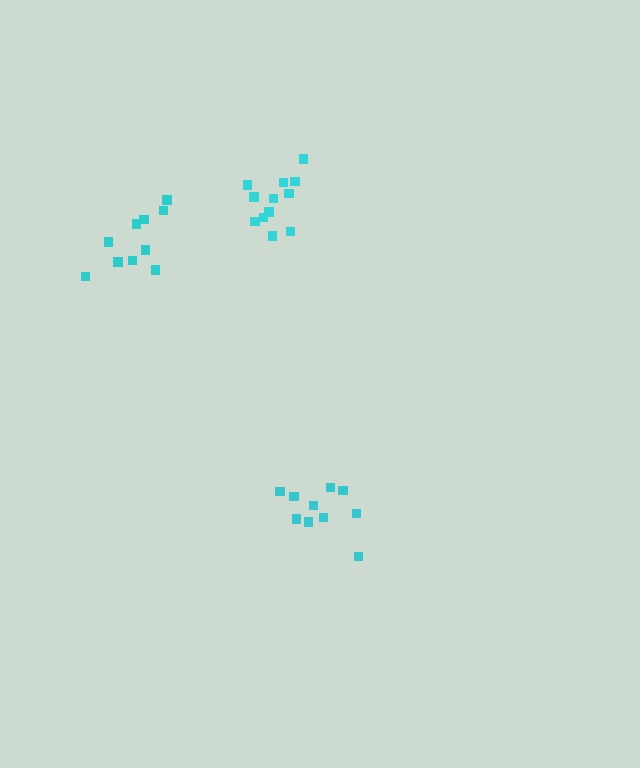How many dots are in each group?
Group 1: 12 dots, Group 2: 10 dots, Group 3: 10 dots (32 total).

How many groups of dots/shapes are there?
There are 3 groups.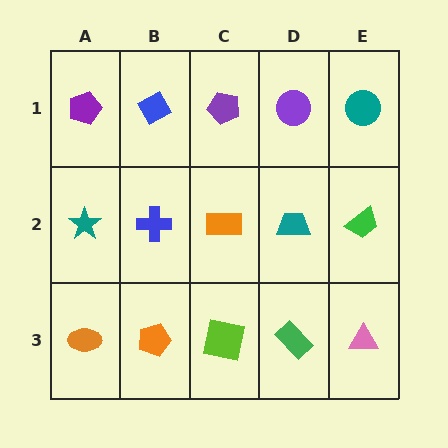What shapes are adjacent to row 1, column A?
A teal star (row 2, column A), a blue diamond (row 1, column B).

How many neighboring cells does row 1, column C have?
3.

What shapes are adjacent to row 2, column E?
A teal circle (row 1, column E), a pink triangle (row 3, column E), a teal trapezoid (row 2, column D).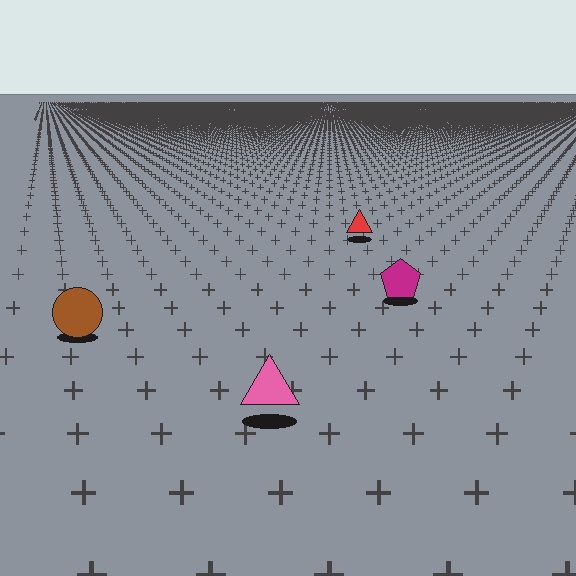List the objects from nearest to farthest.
From nearest to farthest: the pink triangle, the brown circle, the magenta pentagon, the red triangle.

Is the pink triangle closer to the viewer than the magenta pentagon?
Yes. The pink triangle is closer — you can tell from the texture gradient: the ground texture is coarser near it.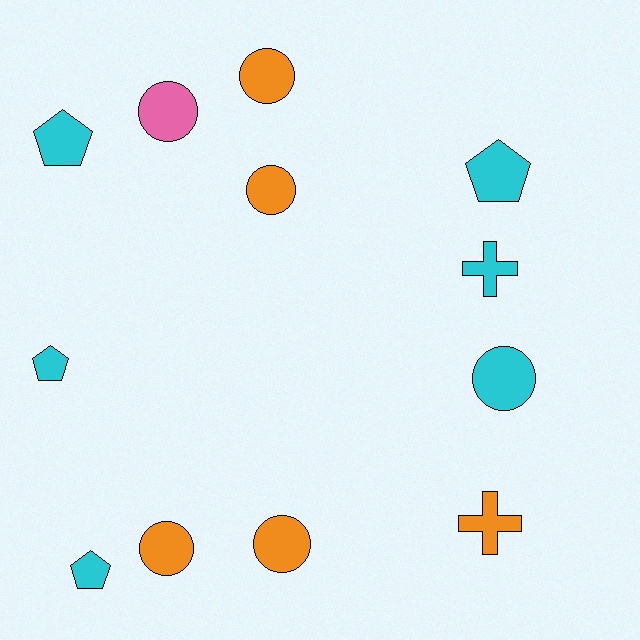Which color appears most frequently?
Cyan, with 6 objects.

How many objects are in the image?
There are 12 objects.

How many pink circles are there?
There is 1 pink circle.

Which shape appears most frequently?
Circle, with 6 objects.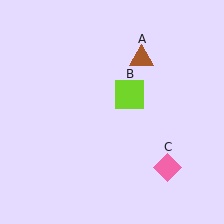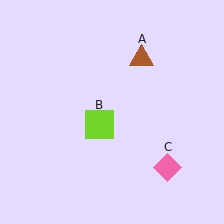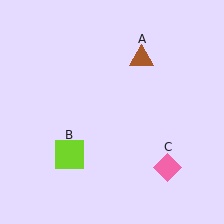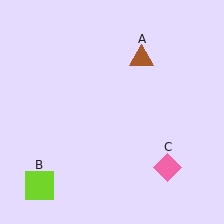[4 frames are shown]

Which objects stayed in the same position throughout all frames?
Brown triangle (object A) and pink diamond (object C) remained stationary.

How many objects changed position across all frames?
1 object changed position: lime square (object B).